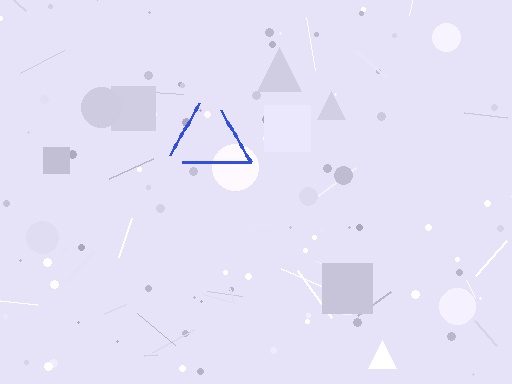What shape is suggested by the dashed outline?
The dashed outline suggests a triangle.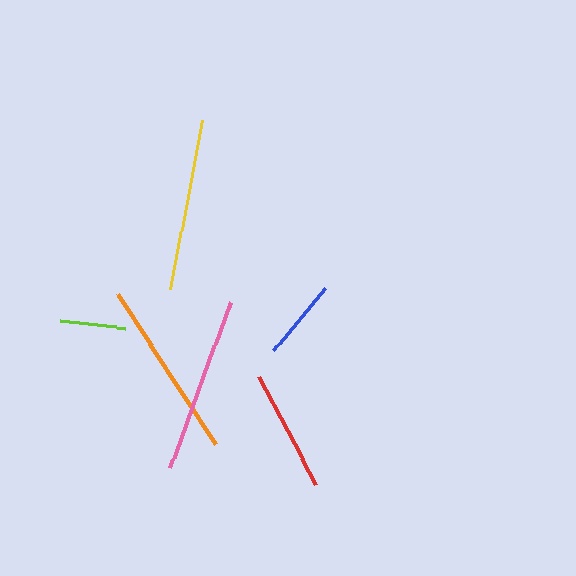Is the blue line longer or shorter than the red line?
The red line is longer than the blue line.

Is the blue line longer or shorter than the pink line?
The pink line is longer than the blue line.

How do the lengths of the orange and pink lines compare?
The orange and pink lines are approximately the same length.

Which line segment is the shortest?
The lime line is the shortest at approximately 66 pixels.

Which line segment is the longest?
The orange line is the longest at approximately 179 pixels.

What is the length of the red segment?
The red segment is approximately 123 pixels long.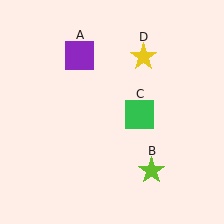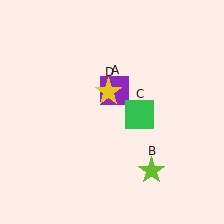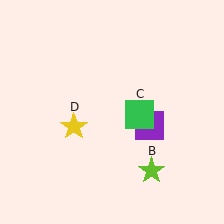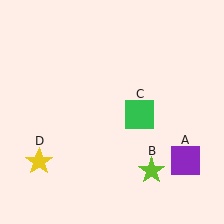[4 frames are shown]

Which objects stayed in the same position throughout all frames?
Lime star (object B) and green square (object C) remained stationary.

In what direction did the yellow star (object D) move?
The yellow star (object D) moved down and to the left.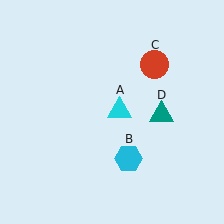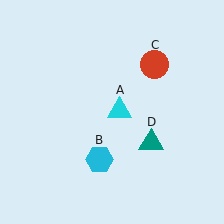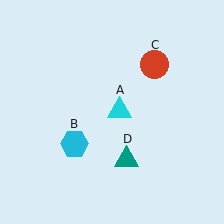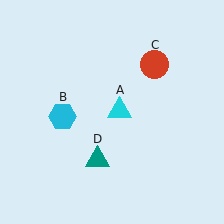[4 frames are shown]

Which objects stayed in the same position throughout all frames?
Cyan triangle (object A) and red circle (object C) remained stationary.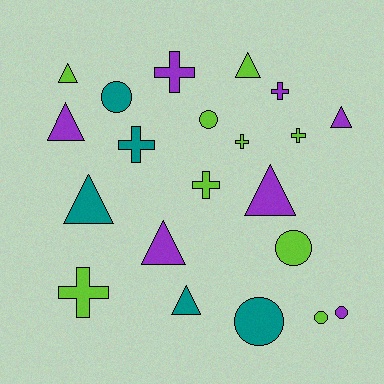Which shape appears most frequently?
Triangle, with 8 objects.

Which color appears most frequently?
Lime, with 9 objects.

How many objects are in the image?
There are 21 objects.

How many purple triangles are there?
There are 4 purple triangles.